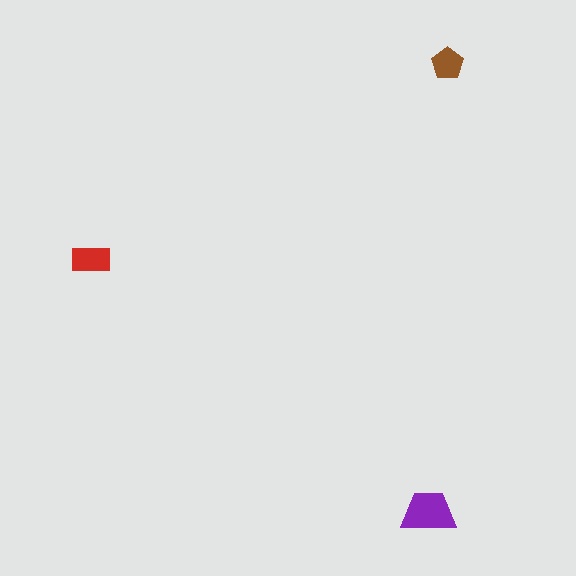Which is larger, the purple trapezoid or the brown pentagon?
The purple trapezoid.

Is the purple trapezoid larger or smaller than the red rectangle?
Larger.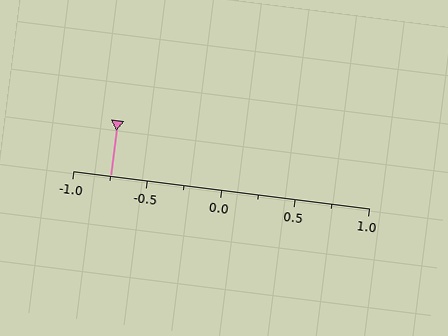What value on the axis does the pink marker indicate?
The marker indicates approximately -0.75.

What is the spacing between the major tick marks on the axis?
The major ticks are spaced 0.5 apart.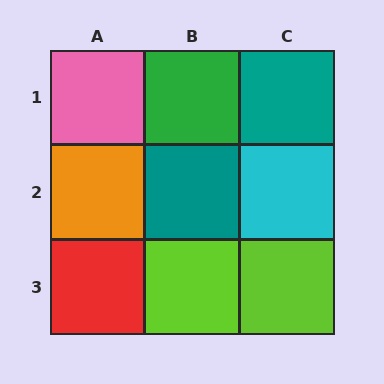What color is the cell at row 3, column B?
Lime.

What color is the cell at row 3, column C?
Lime.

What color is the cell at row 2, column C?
Cyan.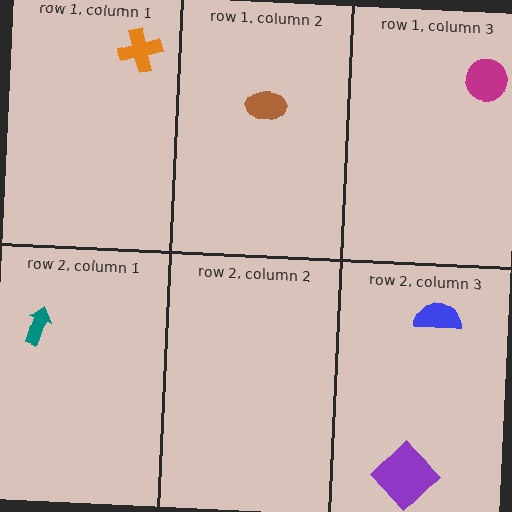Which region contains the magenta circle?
The row 1, column 3 region.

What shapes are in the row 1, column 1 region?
The orange cross.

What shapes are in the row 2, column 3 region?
The blue semicircle, the purple diamond.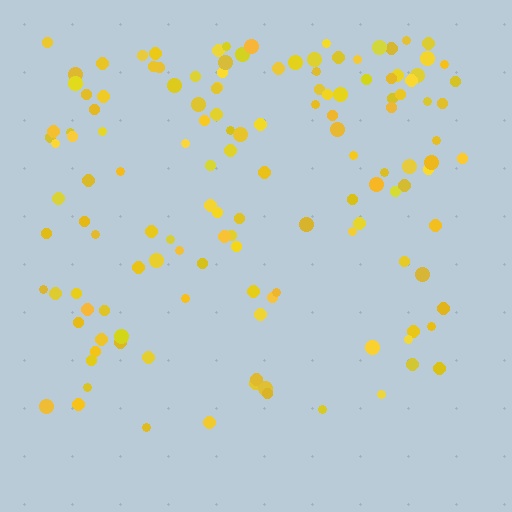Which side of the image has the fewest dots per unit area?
The bottom.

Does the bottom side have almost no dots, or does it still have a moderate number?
Still a moderate number, just noticeably fewer than the top.